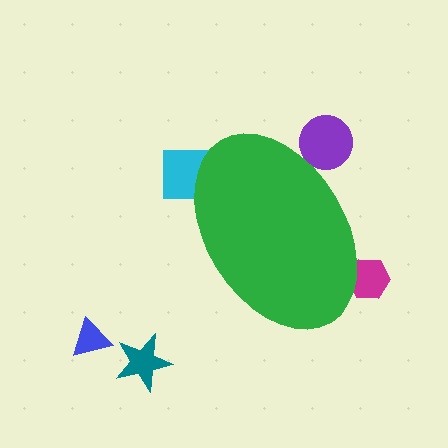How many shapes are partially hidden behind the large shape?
3 shapes are partially hidden.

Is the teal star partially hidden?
No, the teal star is fully visible.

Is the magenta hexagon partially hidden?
Yes, the magenta hexagon is partially hidden behind the green ellipse.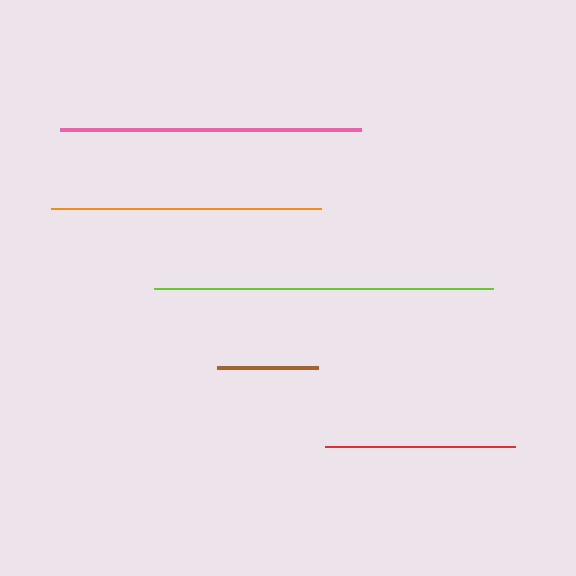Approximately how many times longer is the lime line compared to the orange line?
The lime line is approximately 1.3 times the length of the orange line.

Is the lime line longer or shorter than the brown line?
The lime line is longer than the brown line.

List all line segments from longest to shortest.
From longest to shortest: lime, pink, orange, red, brown.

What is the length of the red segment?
The red segment is approximately 190 pixels long.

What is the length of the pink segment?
The pink segment is approximately 301 pixels long.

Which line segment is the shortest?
The brown line is the shortest at approximately 101 pixels.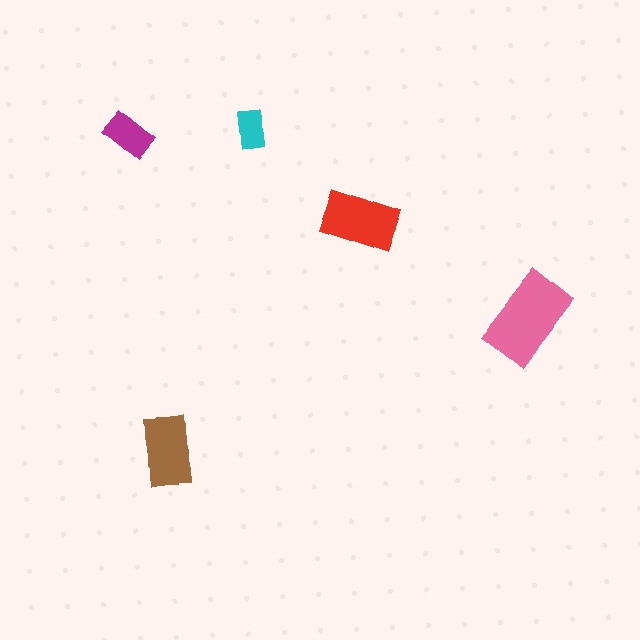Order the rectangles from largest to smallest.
the pink one, the red one, the brown one, the magenta one, the cyan one.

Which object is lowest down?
The brown rectangle is bottommost.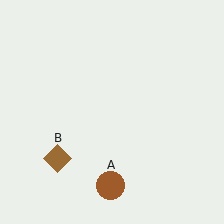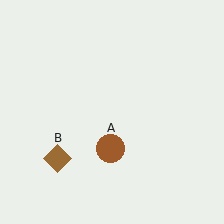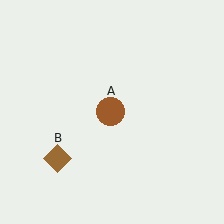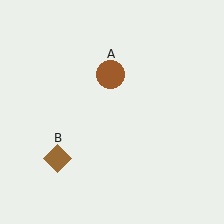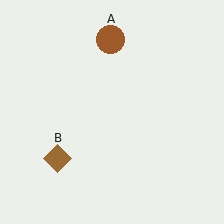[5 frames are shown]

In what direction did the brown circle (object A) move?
The brown circle (object A) moved up.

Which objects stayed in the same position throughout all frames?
Brown diamond (object B) remained stationary.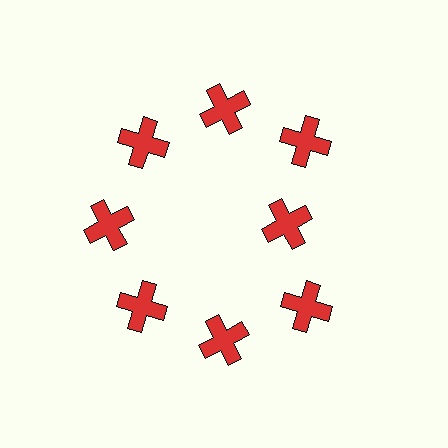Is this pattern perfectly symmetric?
No. The 8 red crosses are arranged in a ring, but one element near the 3 o'clock position is pulled inward toward the center, breaking the 8-fold rotational symmetry.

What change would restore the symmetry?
The symmetry would be restored by moving it outward, back onto the ring so that all 8 crosses sit at equal angles and equal distance from the center.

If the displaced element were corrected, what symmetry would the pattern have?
It would have 8-fold rotational symmetry — the pattern would map onto itself every 45 degrees.